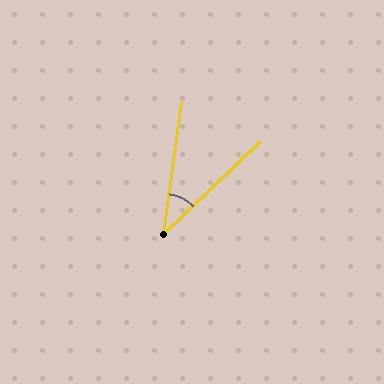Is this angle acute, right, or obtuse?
It is acute.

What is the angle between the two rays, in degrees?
Approximately 38 degrees.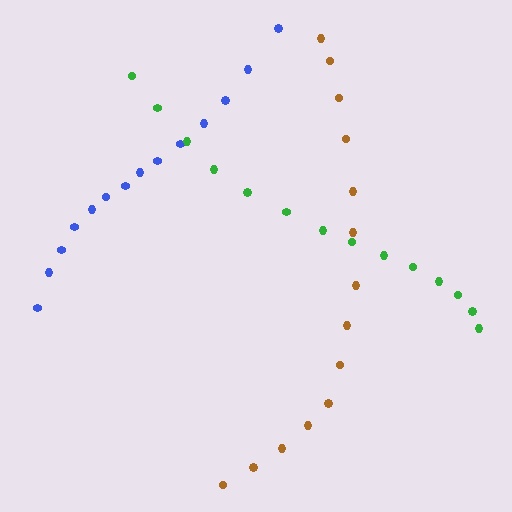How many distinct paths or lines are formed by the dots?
There are 3 distinct paths.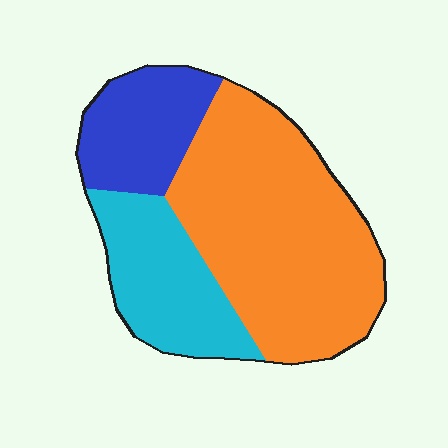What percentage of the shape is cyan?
Cyan covers about 25% of the shape.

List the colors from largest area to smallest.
From largest to smallest: orange, cyan, blue.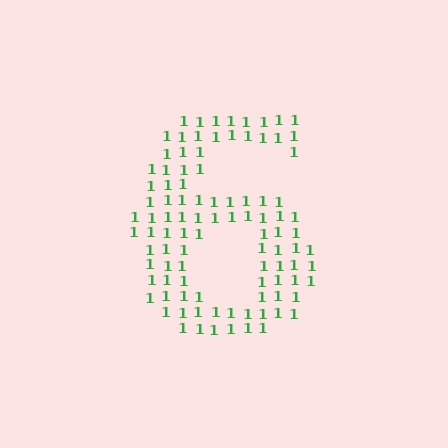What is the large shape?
The large shape is the digit 6.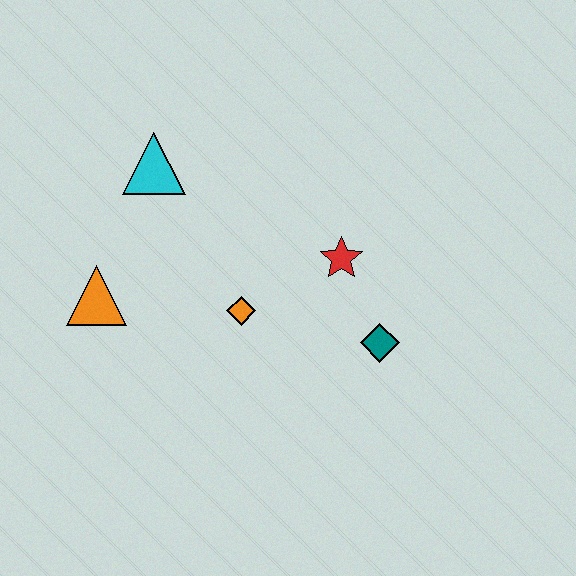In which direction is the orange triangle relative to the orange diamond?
The orange triangle is to the left of the orange diamond.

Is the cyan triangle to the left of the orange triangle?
No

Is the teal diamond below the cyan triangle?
Yes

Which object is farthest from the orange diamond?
The cyan triangle is farthest from the orange diamond.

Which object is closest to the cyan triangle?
The orange triangle is closest to the cyan triangle.